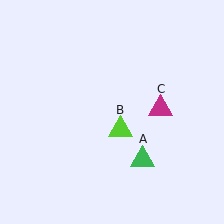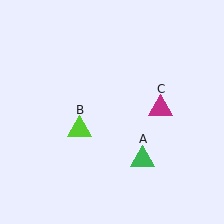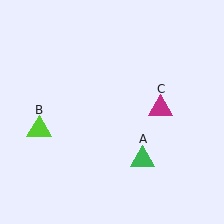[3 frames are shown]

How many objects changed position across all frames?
1 object changed position: lime triangle (object B).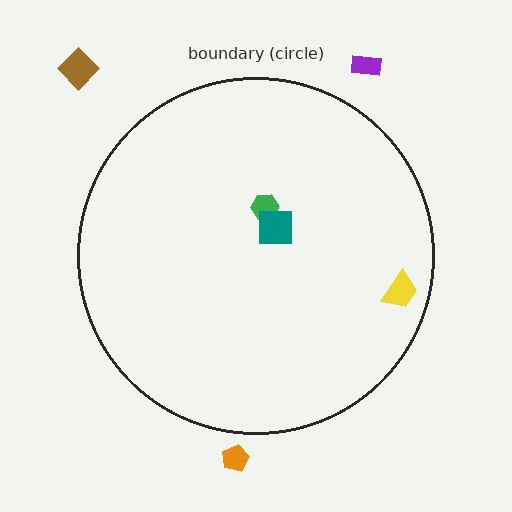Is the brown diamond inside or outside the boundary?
Outside.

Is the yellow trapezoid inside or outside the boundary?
Inside.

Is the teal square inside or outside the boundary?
Inside.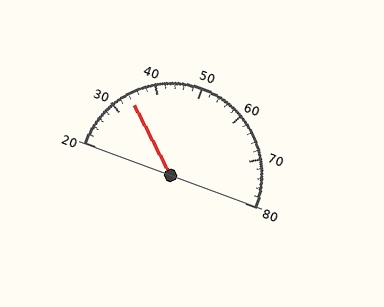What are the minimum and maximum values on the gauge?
The gauge ranges from 20 to 80.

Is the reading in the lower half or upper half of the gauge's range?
The reading is in the lower half of the range (20 to 80).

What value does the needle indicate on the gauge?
The needle indicates approximately 34.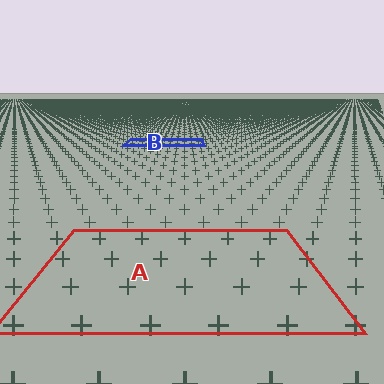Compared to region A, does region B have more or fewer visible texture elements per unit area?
Region B has more texture elements per unit area — they are packed more densely because it is farther away.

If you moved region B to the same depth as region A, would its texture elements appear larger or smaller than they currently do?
They would appear larger. At a closer depth, the same texture elements are projected at a bigger on-screen size.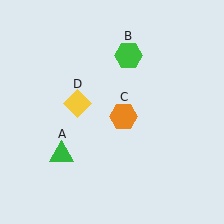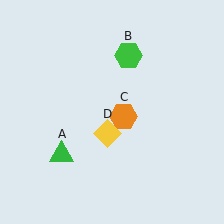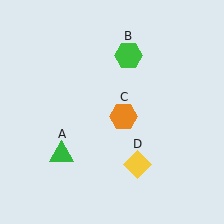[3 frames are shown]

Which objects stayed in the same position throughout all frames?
Green triangle (object A) and green hexagon (object B) and orange hexagon (object C) remained stationary.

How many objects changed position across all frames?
1 object changed position: yellow diamond (object D).